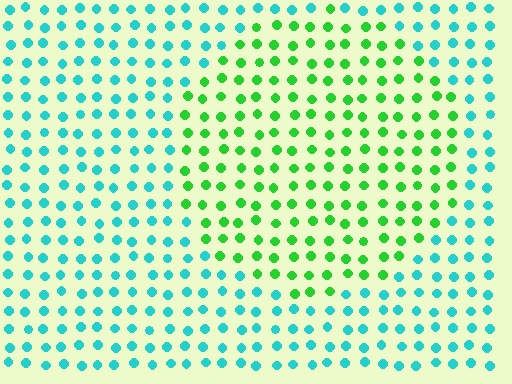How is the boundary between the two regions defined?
The boundary is defined purely by a slight shift in hue (about 55 degrees). Spacing, size, and orientation are identical on both sides.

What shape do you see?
I see a circle.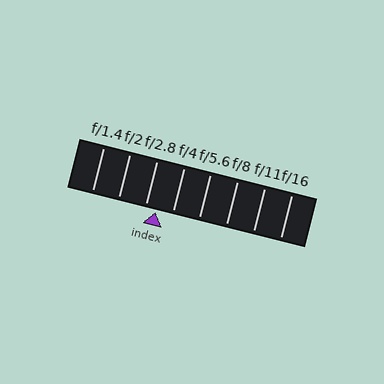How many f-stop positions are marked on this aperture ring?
There are 8 f-stop positions marked.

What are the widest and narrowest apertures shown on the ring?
The widest aperture shown is f/1.4 and the narrowest is f/16.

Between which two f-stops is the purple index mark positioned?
The index mark is between f/2.8 and f/4.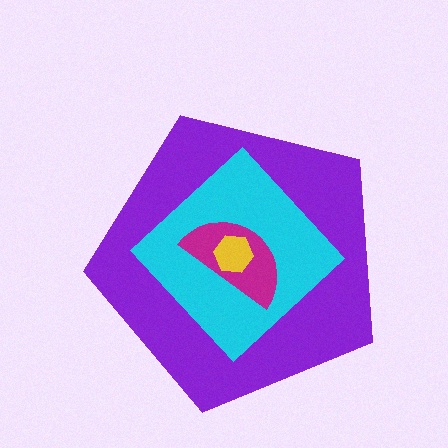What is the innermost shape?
The yellow hexagon.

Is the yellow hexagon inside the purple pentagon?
Yes.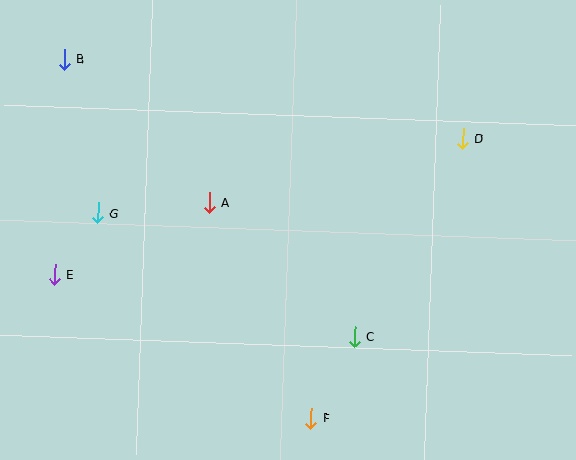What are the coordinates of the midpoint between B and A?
The midpoint between B and A is at (137, 131).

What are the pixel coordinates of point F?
Point F is at (311, 418).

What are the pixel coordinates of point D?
Point D is at (463, 138).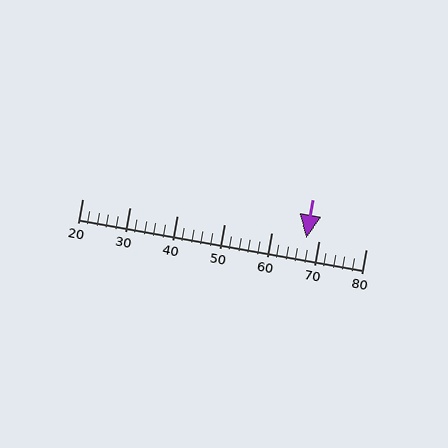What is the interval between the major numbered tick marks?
The major tick marks are spaced 10 units apart.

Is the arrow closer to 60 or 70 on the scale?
The arrow is closer to 70.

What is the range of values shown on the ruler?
The ruler shows values from 20 to 80.